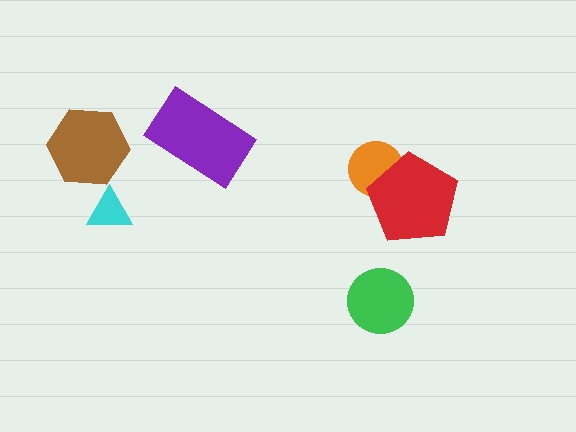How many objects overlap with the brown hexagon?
0 objects overlap with the brown hexagon.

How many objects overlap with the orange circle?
1 object overlaps with the orange circle.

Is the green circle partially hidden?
No, no other shape covers it.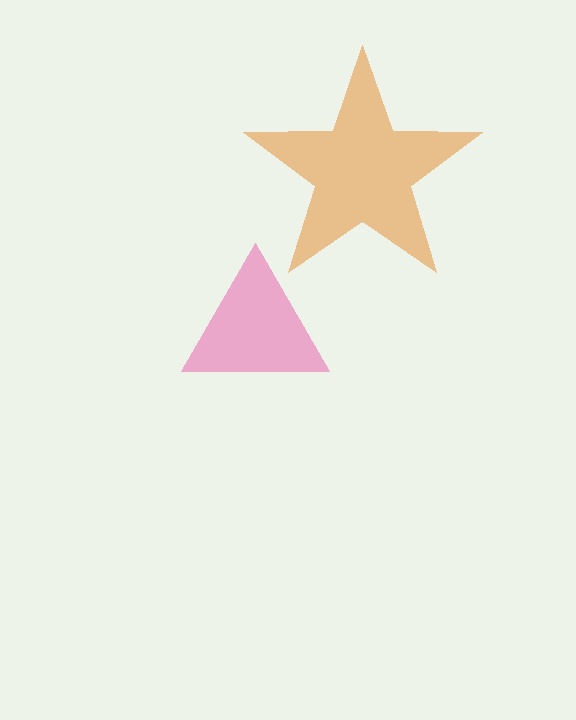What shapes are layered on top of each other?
The layered shapes are: a pink triangle, an orange star.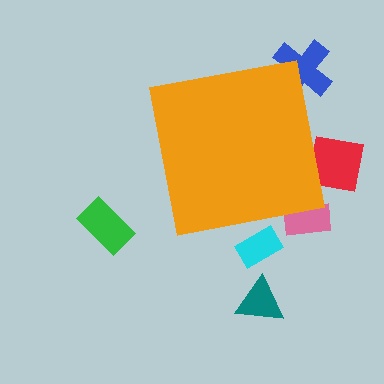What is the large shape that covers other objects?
An orange square.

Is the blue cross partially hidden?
Yes, the blue cross is partially hidden behind the orange square.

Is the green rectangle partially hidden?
No, the green rectangle is fully visible.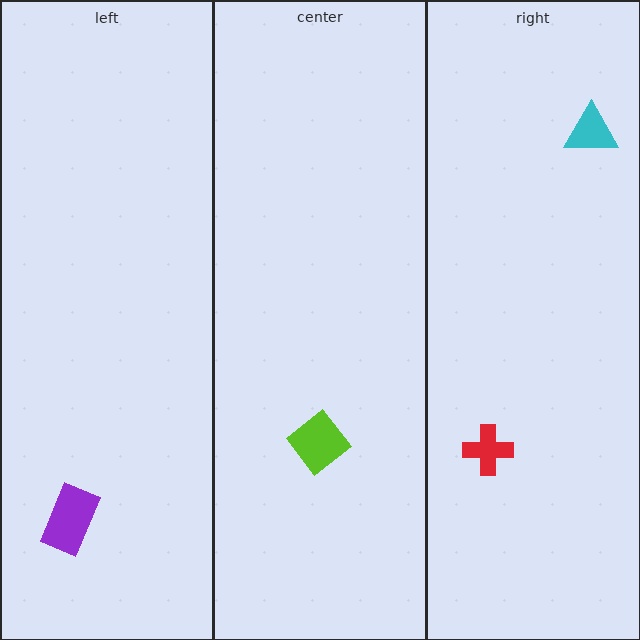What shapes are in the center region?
The lime diamond.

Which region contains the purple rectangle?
The left region.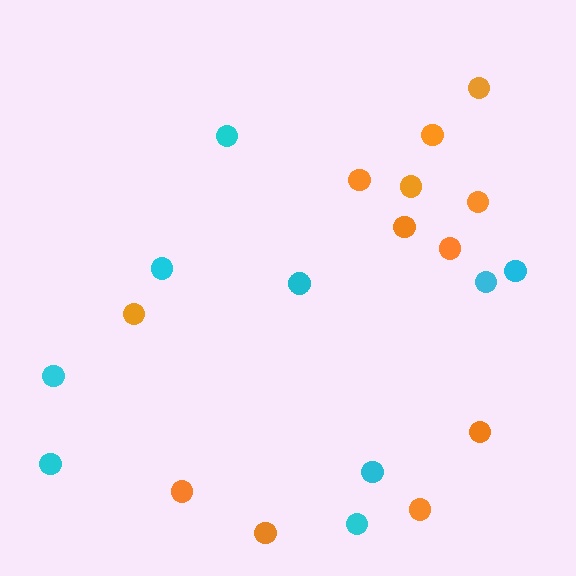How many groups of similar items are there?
There are 2 groups: one group of orange circles (12) and one group of cyan circles (9).